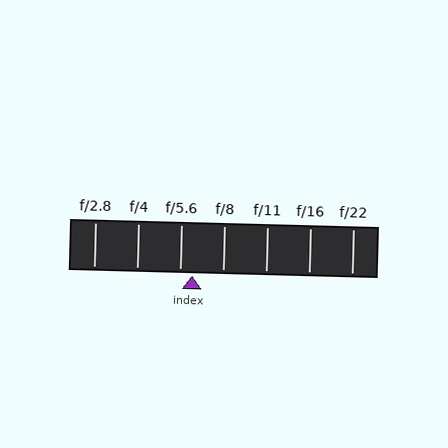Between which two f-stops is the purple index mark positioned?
The index mark is between f/5.6 and f/8.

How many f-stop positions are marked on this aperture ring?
There are 7 f-stop positions marked.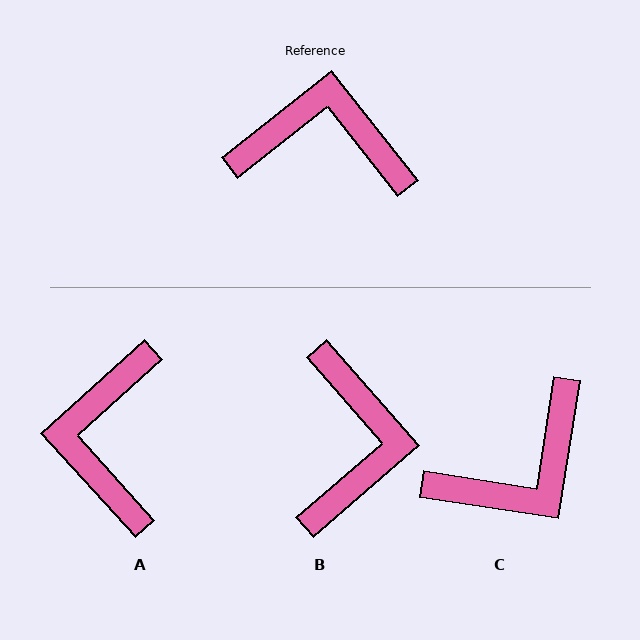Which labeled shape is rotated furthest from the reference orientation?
C, about 137 degrees away.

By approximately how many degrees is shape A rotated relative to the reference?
Approximately 94 degrees counter-clockwise.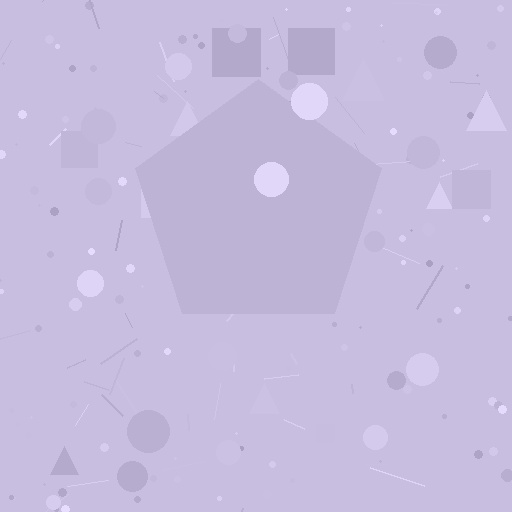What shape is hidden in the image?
A pentagon is hidden in the image.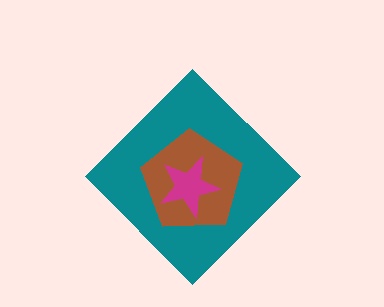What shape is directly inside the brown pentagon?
The magenta star.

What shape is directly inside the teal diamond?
The brown pentagon.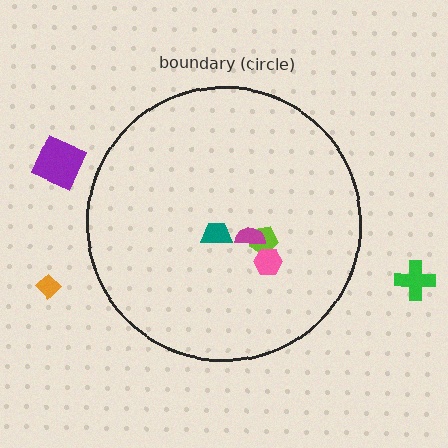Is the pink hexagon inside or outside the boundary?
Inside.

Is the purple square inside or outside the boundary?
Outside.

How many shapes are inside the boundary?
4 inside, 3 outside.